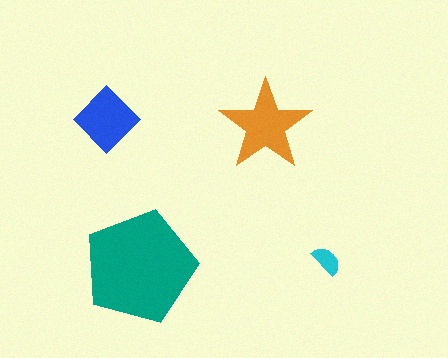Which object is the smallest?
The cyan semicircle.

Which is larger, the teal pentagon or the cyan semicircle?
The teal pentagon.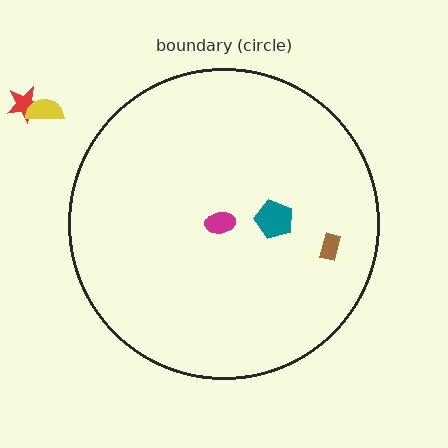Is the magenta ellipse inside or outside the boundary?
Inside.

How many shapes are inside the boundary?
3 inside, 2 outside.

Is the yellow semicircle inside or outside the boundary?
Outside.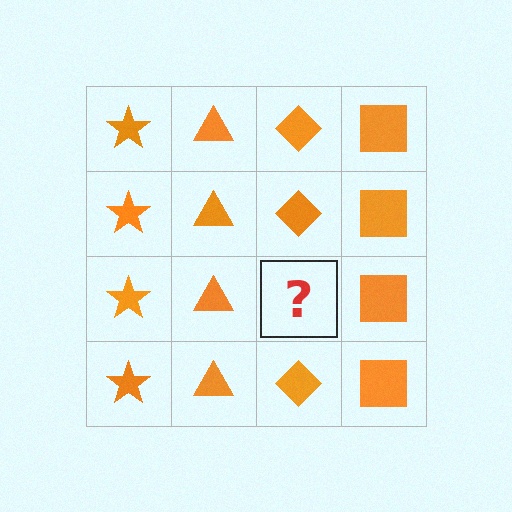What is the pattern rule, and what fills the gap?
The rule is that each column has a consistent shape. The gap should be filled with an orange diamond.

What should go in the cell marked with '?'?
The missing cell should contain an orange diamond.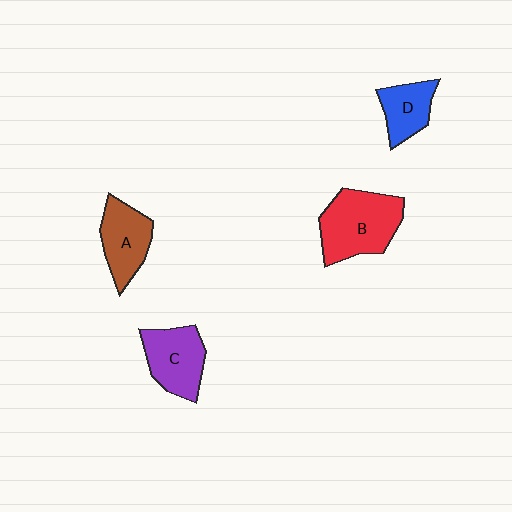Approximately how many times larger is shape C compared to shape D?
Approximately 1.4 times.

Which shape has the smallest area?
Shape D (blue).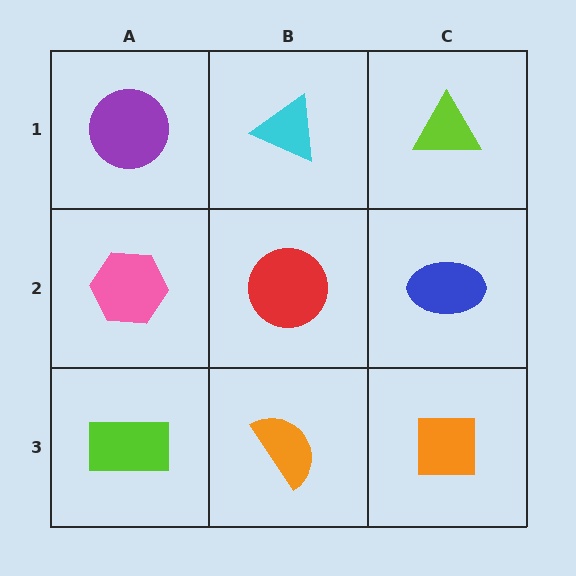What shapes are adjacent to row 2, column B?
A cyan triangle (row 1, column B), an orange semicircle (row 3, column B), a pink hexagon (row 2, column A), a blue ellipse (row 2, column C).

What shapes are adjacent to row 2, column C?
A lime triangle (row 1, column C), an orange square (row 3, column C), a red circle (row 2, column B).